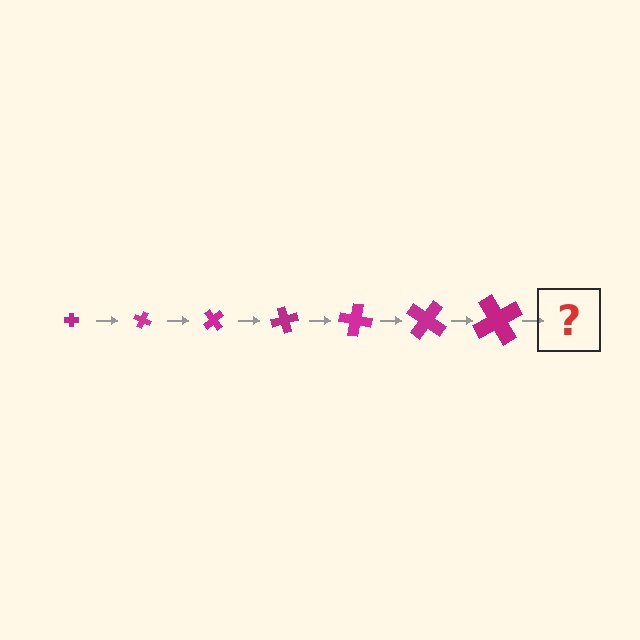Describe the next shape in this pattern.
It should be a cross, larger than the previous one and rotated 175 degrees from the start.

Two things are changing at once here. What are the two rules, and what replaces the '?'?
The two rules are that the cross grows larger each step and it rotates 25 degrees each step. The '?' should be a cross, larger than the previous one and rotated 175 degrees from the start.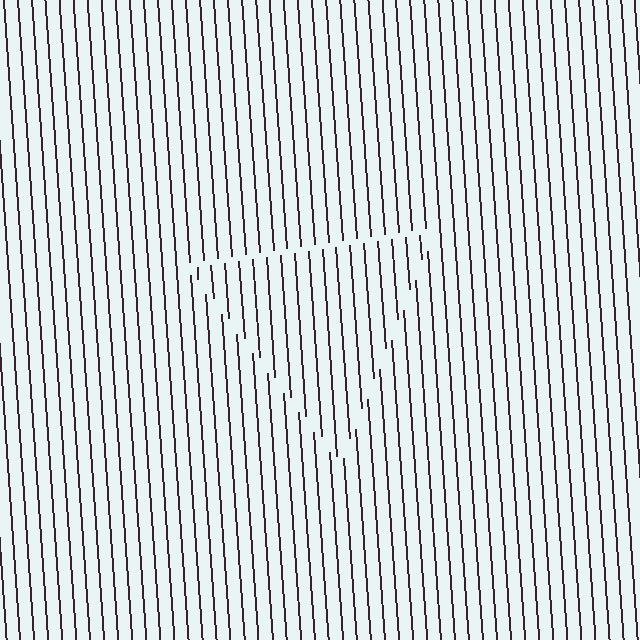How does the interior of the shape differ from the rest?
The interior of the shape contains the same grating, shifted by half a period — the contour is defined by the phase discontinuity where line-ends from the inner and outer gratings abut.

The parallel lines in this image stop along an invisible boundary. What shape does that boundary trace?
An illusory triangle. The interior of the shape contains the same grating, shifted by half a period — the contour is defined by the phase discontinuity where line-ends from the inner and outer gratings abut.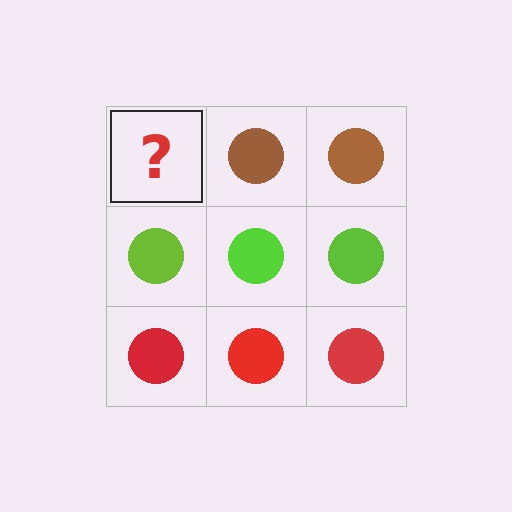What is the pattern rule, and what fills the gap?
The rule is that each row has a consistent color. The gap should be filled with a brown circle.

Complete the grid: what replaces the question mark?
The question mark should be replaced with a brown circle.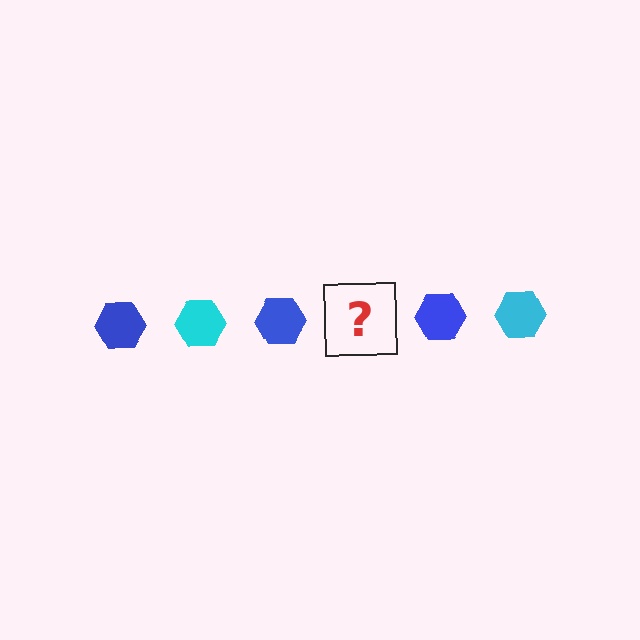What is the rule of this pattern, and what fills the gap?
The rule is that the pattern cycles through blue, cyan hexagons. The gap should be filled with a cyan hexagon.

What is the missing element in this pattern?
The missing element is a cyan hexagon.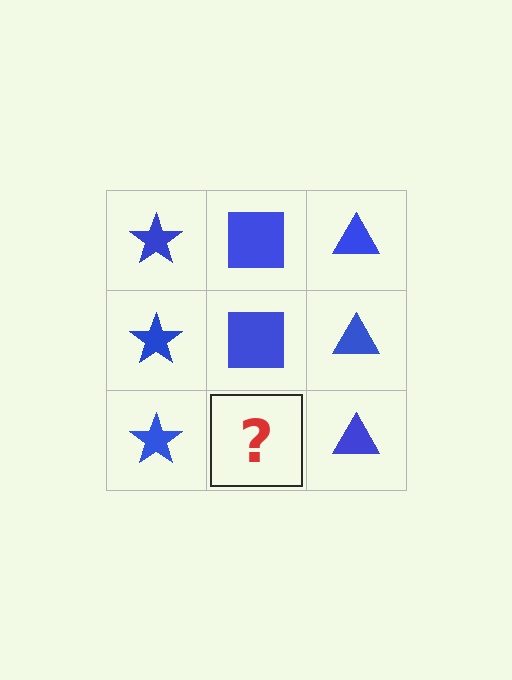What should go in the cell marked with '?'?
The missing cell should contain a blue square.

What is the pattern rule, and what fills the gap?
The rule is that each column has a consistent shape. The gap should be filled with a blue square.